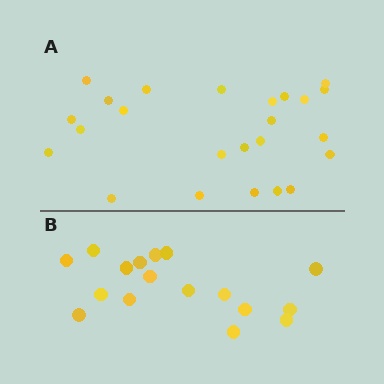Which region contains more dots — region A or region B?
Region A (the top region) has more dots.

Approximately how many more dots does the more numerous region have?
Region A has roughly 8 or so more dots than region B.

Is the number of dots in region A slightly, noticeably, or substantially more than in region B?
Region A has noticeably more, but not dramatically so. The ratio is roughly 1.4 to 1.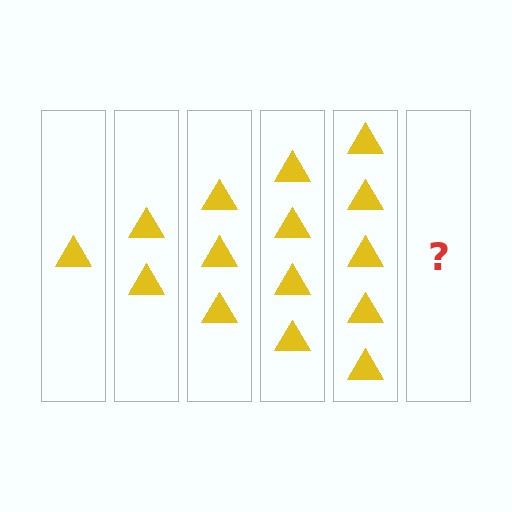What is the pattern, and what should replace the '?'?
The pattern is that each step adds one more triangle. The '?' should be 6 triangles.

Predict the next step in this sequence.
The next step is 6 triangles.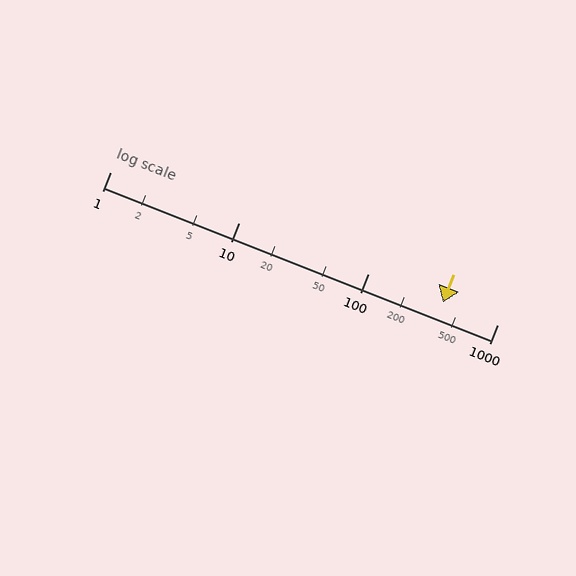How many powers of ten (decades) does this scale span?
The scale spans 3 decades, from 1 to 1000.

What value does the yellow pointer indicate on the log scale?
The pointer indicates approximately 380.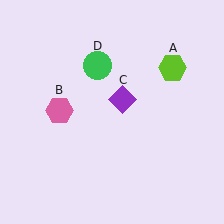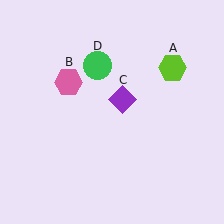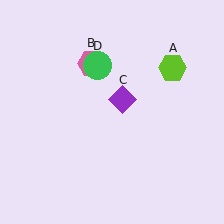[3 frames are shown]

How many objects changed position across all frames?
1 object changed position: pink hexagon (object B).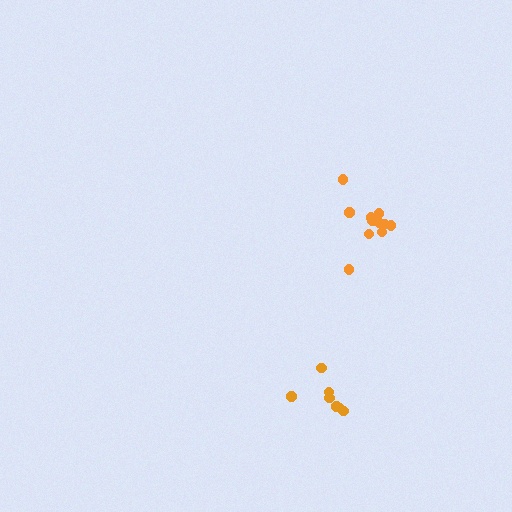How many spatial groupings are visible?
There are 2 spatial groupings.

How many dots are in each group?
Group 1: 7 dots, Group 2: 11 dots (18 total).